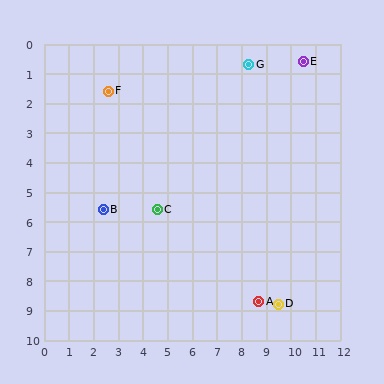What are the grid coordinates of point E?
Point E is at approximately (10.5, 0.6).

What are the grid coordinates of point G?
Point G is at approximately (8.3, 0.7).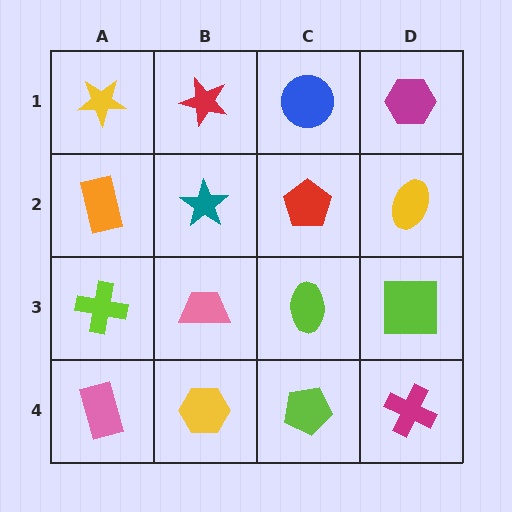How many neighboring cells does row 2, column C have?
4.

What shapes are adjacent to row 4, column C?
A lime ellipse (row 3, column C), a yellow hexagon (row 4, column B), a magenta cross (row 4, column D).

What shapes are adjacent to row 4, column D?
A lime square (row 3, column D), a lime pentagon (row 4, column C).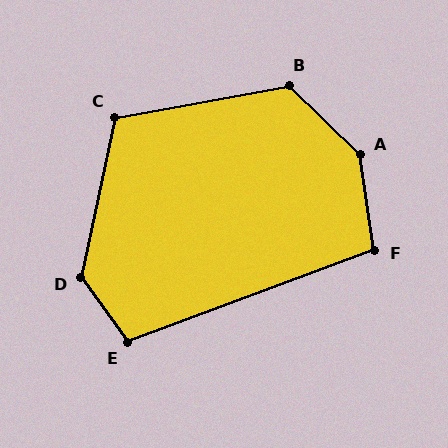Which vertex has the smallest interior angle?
F, at approximately 102 degrees.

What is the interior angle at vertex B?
Approximately 126 degrees (obtuse).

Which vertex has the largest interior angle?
A, at approximately 143 degrees.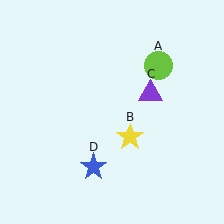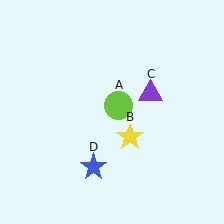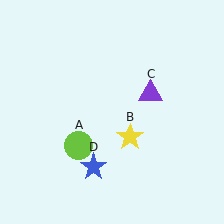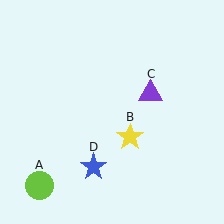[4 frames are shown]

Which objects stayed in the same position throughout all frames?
Yellow star (object B) and purple triangle (object C) and blue star (object D) remained stationary.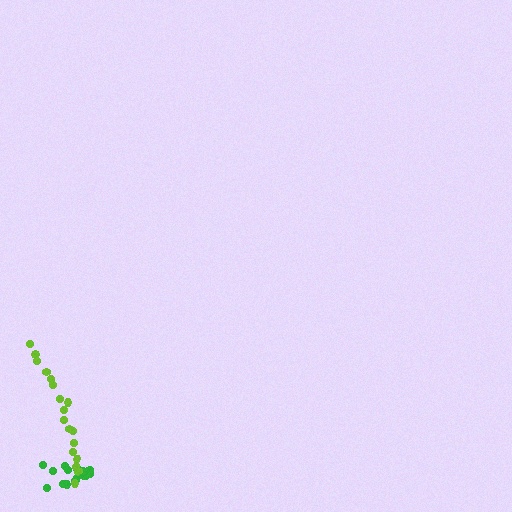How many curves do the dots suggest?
There are 2 distinct paths.